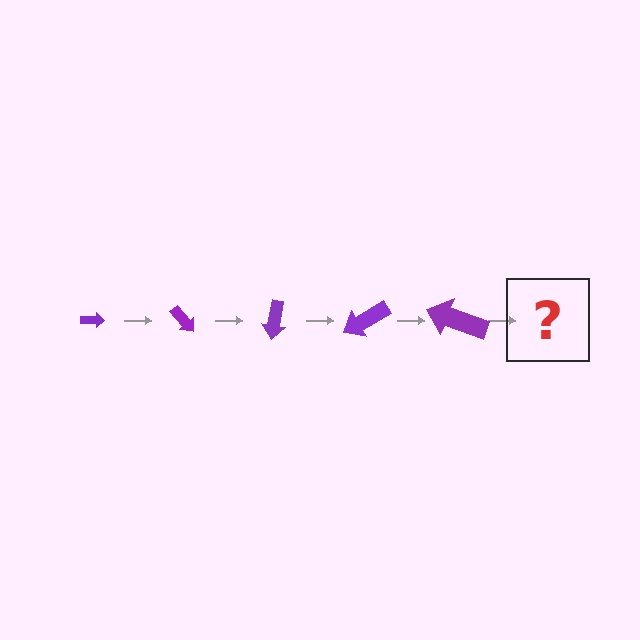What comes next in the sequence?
The next element should be an arrow, larger than the previous one and rotated 250 degrees from the start.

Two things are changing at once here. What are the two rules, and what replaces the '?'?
The two rules are that the arrow grows larger each step and it rotates 50 degrees each step. The '?' should be an arrow, larger than the previous one and rotated 250 degrees from the start.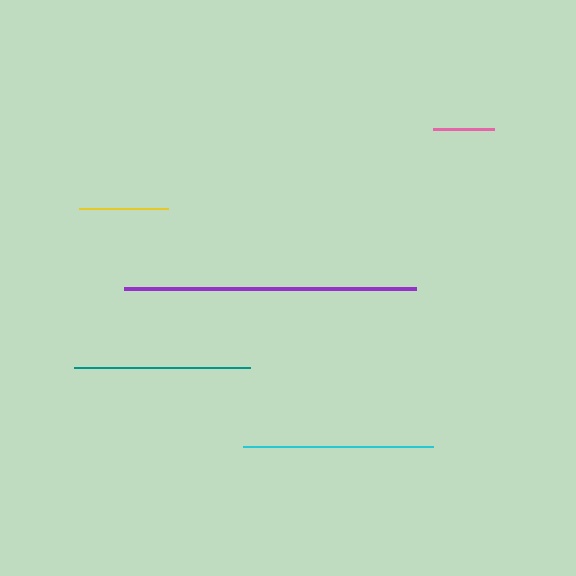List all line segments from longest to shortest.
From longest to shortest: purple, cyan, teal, yellow, pink.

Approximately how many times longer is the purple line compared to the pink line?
The purple line is approximately 4.8 times the length of the pink line.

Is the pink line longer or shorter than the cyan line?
The cyan line is longer than the pink line.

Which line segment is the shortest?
The pink line is the shortest at approximately 61 pixels.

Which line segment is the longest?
The purple line is the longest at approximately 291 pixels.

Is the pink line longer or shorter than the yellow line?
The yellow line is longer than the pink line.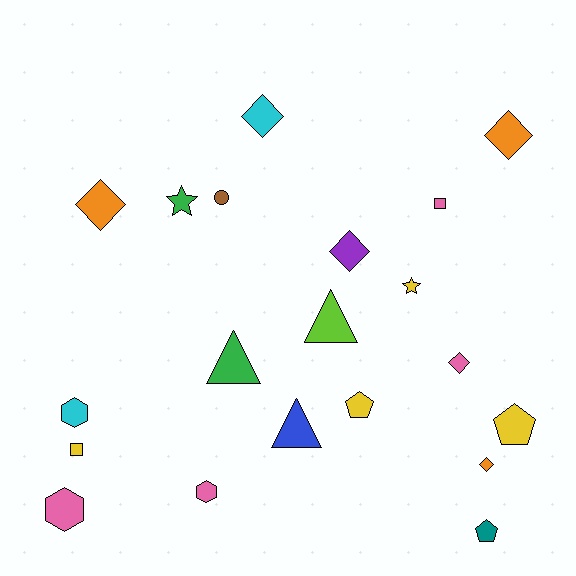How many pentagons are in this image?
There are 3 pentagons.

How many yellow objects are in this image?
There are 4 yellow objects.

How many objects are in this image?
There are 20 objects.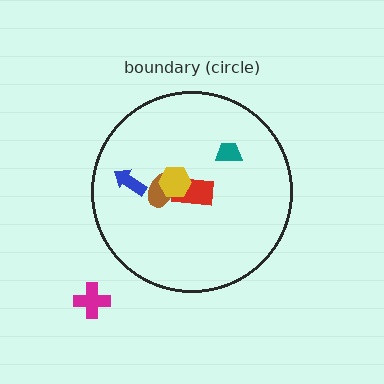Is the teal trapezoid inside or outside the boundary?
Inside.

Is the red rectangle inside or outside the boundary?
Inside.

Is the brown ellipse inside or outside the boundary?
Inside.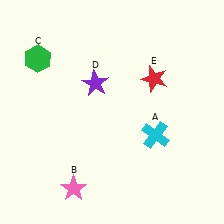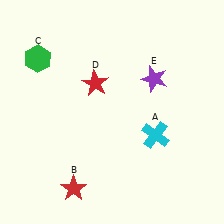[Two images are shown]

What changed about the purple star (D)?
In Image 1, D is purple. In Image 2, it changed to red.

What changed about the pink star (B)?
In Image 1, B is pink. In Image 2, it changed to red.